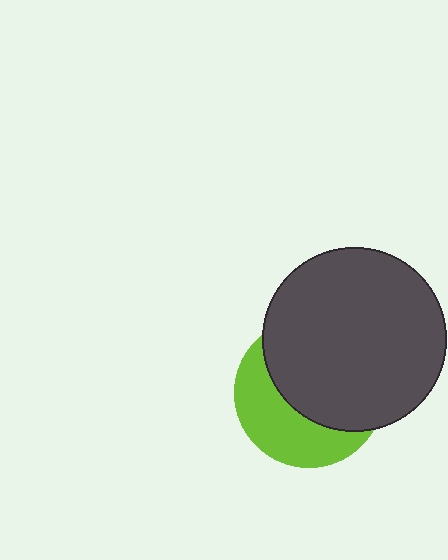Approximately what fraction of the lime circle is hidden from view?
Roughly 59% of the lime circle is hidden behind the dark gray circle.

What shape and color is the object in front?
The object in front is a dark gray circle.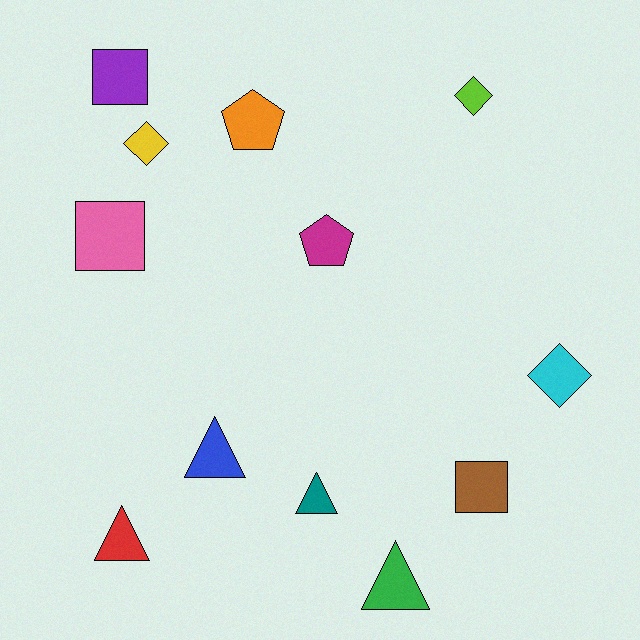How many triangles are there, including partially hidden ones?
There are 4 triangles.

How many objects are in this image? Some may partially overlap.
There are 12 objects.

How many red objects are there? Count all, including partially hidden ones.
There is 1 red object.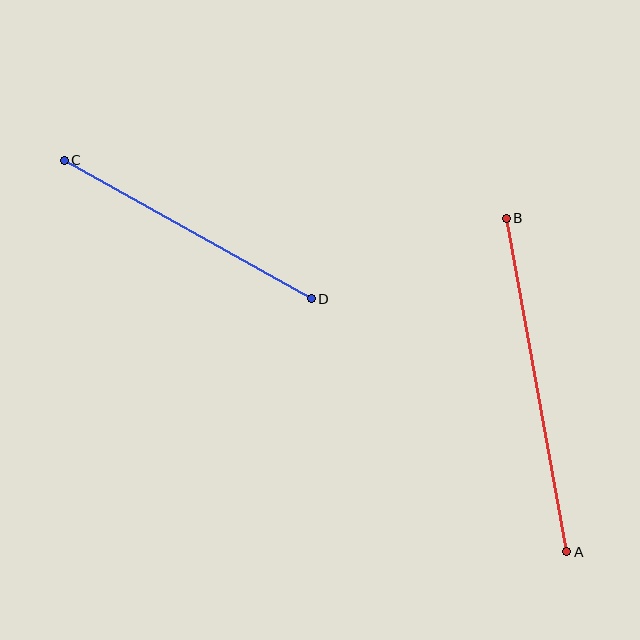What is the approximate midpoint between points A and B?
The midpoint is at approximately (537, 385) pixels.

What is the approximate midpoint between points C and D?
The midpoint is at approximately (188, 230) pixels.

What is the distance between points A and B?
The distance is approximately 339 pixels.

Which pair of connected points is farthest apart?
Points A and B are farthest apart.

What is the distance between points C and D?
The distance is approximately 283 pixels.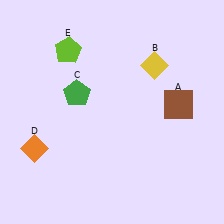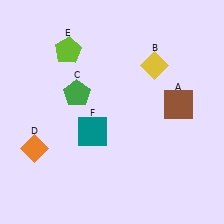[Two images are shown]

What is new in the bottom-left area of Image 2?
A teal square (F) was added in the bottom-left area of Image 2.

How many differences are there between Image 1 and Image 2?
There is 1 difference between the two images.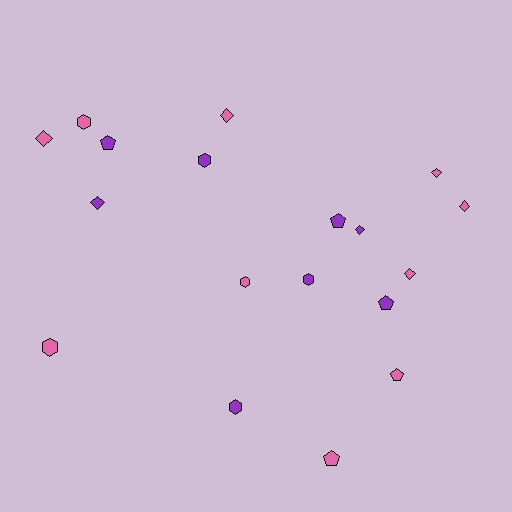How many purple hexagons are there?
There are 3 purple hexagons.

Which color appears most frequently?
Pink, with 10 objects.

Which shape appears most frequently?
Diamond, with 7 objects.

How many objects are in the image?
There are 18 objects.